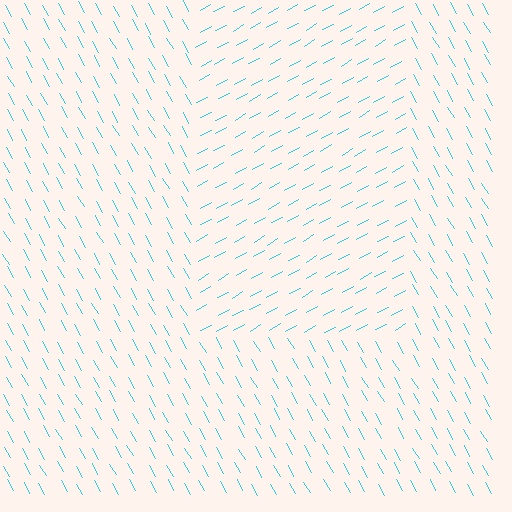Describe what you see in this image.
The image is filled with small cyan line segments. A rectangle region in the image has lines oriented differently from the surrounding lines, creating a visible texture boundary.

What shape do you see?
I see a rectangle.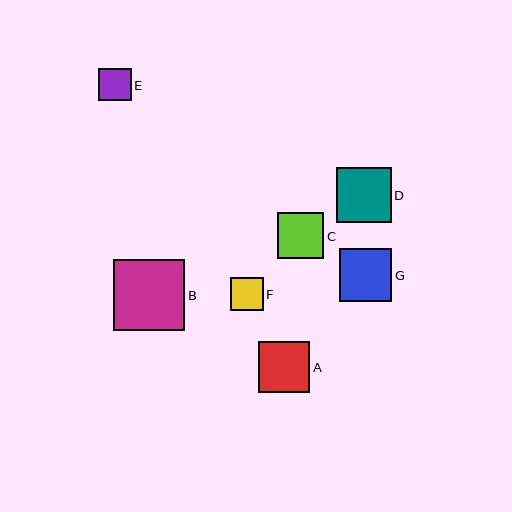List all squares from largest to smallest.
From largest to smallest: B, D, G, A, C, F, E.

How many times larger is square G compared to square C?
Square G is approximately 1.1 times the size of square C.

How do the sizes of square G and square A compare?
Square G and square A are approximately the same size.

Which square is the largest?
Square B is the largest with a size of approximately 72 pixels.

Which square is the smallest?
Square E is the smallest with a size of approximately 33 pixels.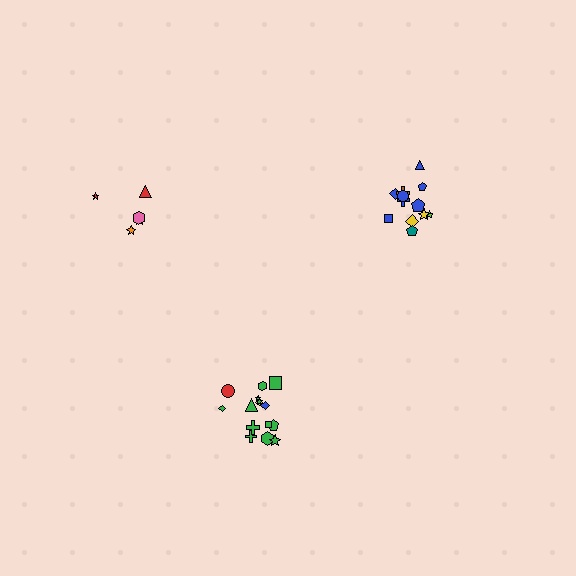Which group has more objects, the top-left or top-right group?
The top-right group.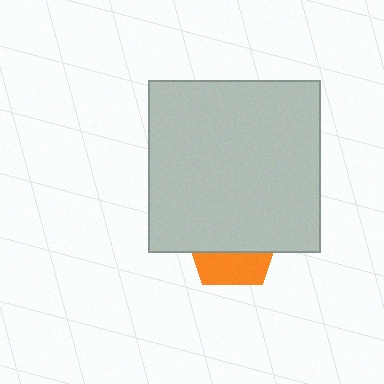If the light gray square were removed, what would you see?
You would see the complete orange pentagon.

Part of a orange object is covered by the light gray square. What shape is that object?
It is a pentagon.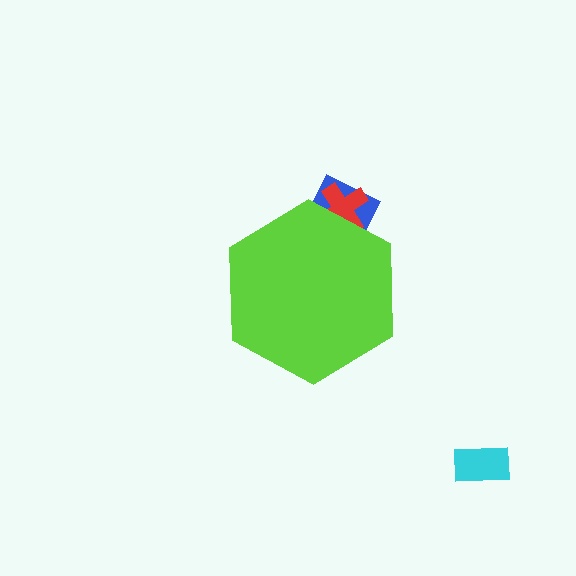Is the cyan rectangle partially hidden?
No, the cyan rectangle is fully visible.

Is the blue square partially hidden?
Yes, the blue square is partially hidden behind the lime hexagon.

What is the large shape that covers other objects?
A lime hexagon.